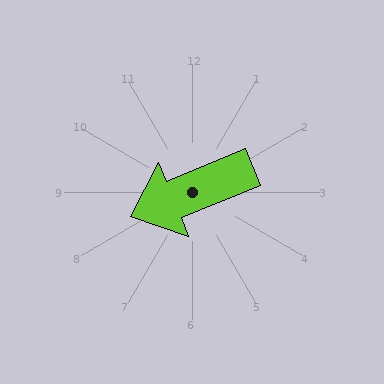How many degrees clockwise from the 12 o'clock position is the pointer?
Approximately 248 degrees.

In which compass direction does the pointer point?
West.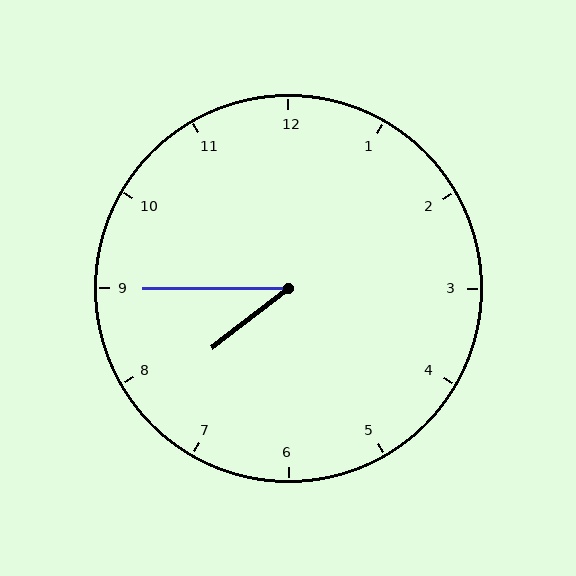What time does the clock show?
7:45.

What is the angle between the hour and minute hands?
Approximately 38 degrees.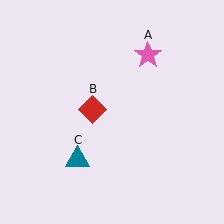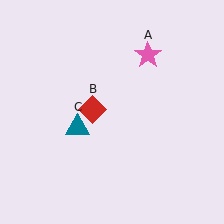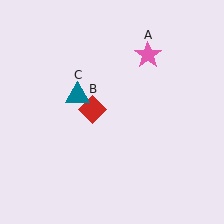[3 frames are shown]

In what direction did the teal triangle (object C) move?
The teal triangle (object C) moved up.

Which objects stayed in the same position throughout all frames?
Pink star (object A) and red diamond (object B) remained stationary.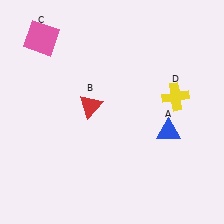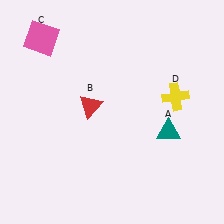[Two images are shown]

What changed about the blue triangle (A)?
In Image 1, A is blue. In Image 2, it changed to teal.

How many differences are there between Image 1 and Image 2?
There is 1 difference between the two images.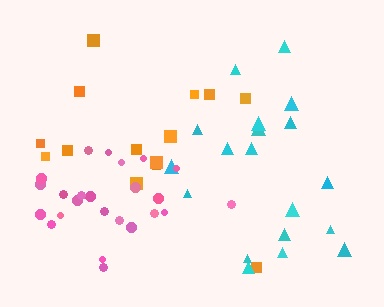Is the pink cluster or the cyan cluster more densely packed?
Pink.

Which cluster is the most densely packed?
Pink.